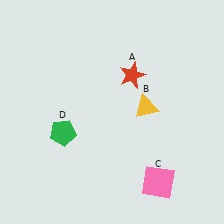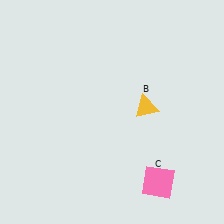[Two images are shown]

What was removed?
The red star (A), the green pentagon (D) were removed in Image 2.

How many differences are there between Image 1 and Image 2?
There are 2 differences between the two images.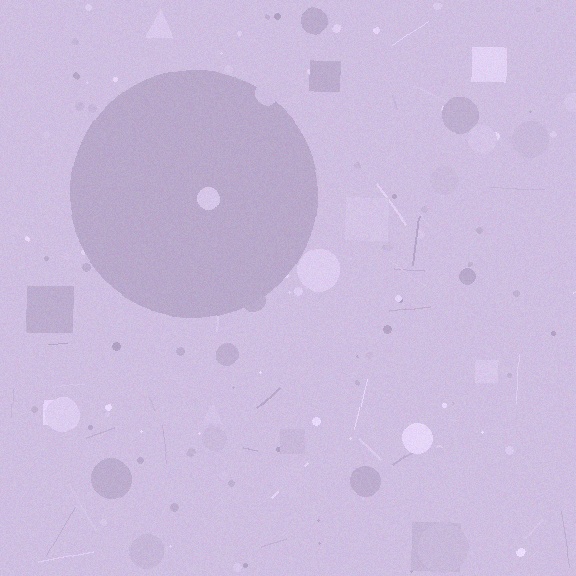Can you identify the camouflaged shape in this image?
The camouflaged shape is a circle.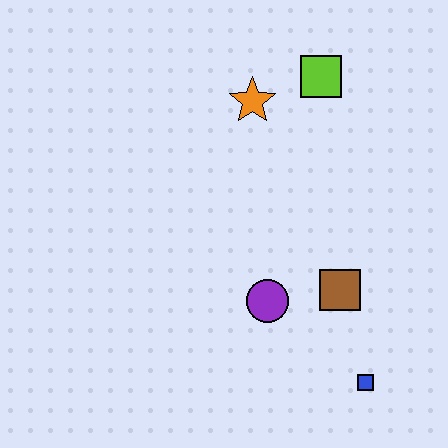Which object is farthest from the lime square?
The blue square is farthest from the lime square.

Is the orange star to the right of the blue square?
No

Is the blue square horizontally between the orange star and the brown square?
No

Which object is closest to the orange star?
The lime square is closest to the orange star.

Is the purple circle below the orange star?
Yes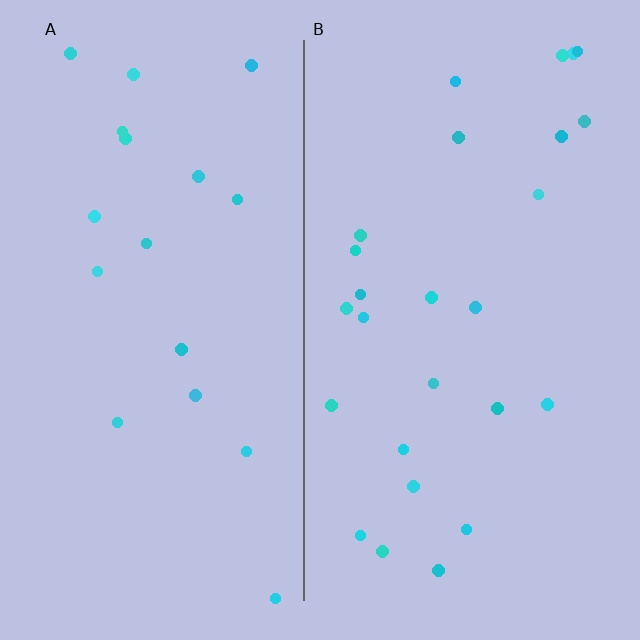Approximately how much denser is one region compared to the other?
Approximately 1.5× — region B over region A.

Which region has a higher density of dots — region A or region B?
B (the right).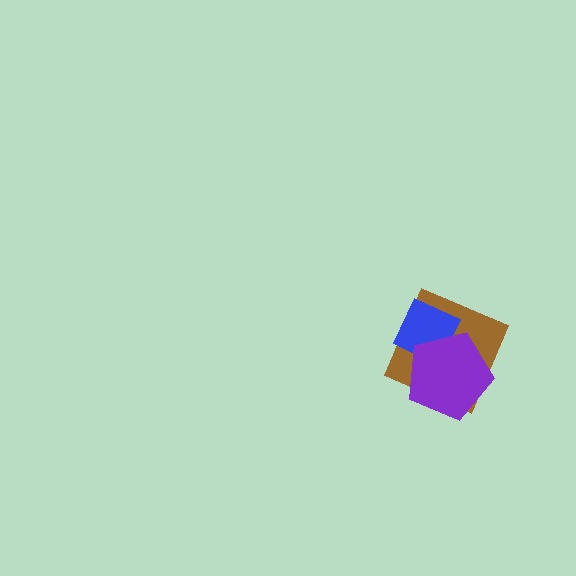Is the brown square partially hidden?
Yes, it is partially covered by another shape.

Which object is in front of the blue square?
The purple pentagon is in front of the blue square.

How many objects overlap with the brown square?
2 objects overlap with the brown square.